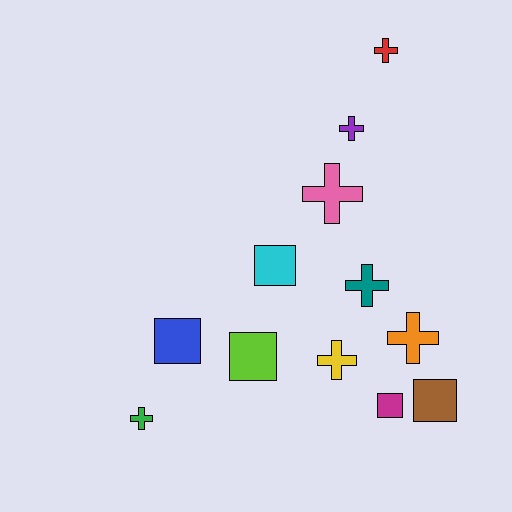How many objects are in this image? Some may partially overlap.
There are 12 objects.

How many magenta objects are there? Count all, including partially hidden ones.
There is 1 magenta object.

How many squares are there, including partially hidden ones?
There are 5 squares.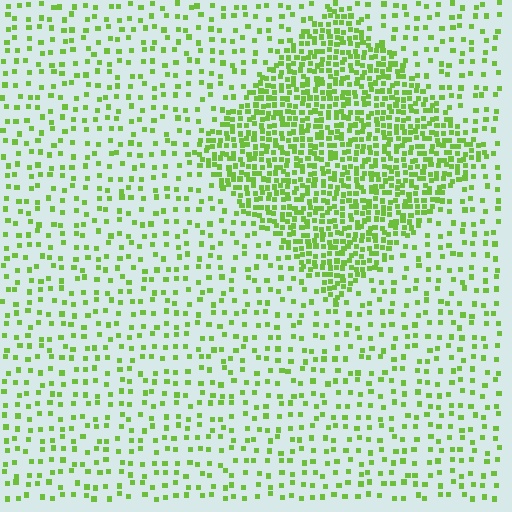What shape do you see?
I see a diamond.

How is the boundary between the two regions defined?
The boundary is defined by a change in element density (approximately 2.8x ratio). All elements are the same color, size, and shape.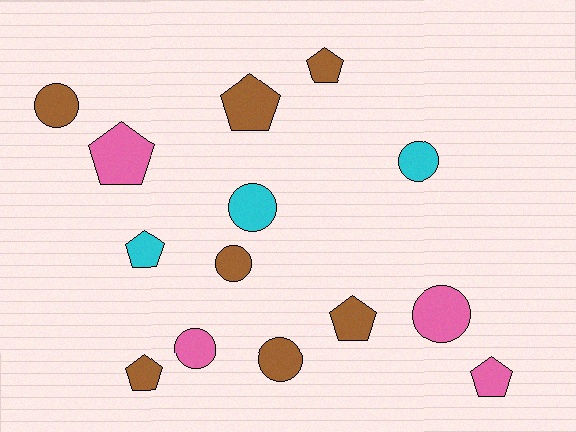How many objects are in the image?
There are 14 objects.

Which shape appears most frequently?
Circle, with 7 objects.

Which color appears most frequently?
Brown, with 7 objects.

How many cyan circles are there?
There are 2 cyan circles.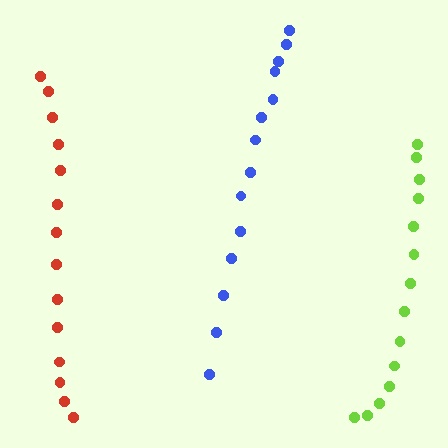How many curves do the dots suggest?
There are 3 distinct paths.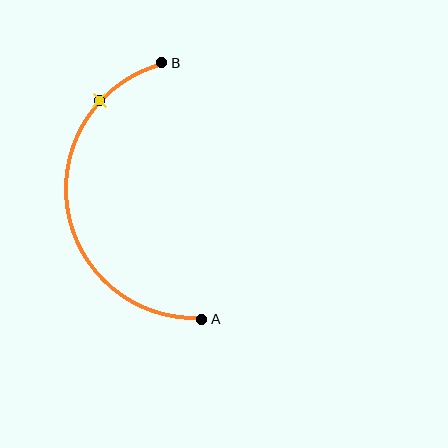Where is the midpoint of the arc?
The arc midpoint is the point on the curve farthest from the straight line joining A and B. It sits to the left of that line.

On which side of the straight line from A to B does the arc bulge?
The arc bulges to the left of the straight line connecting A and B.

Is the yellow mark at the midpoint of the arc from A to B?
No. The yellow mark lies on the arc but is closer to endpoint B. The arc midpoint would be at the point on the curve equidistant along the arc from both A and B.